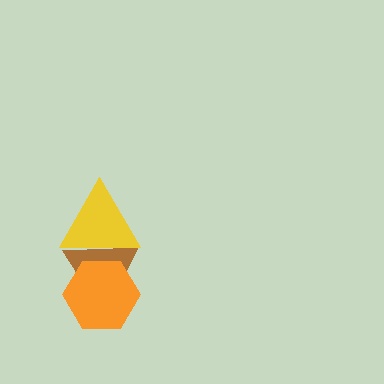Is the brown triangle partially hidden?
Yes, it is partially covered by another shape.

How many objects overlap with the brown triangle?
2 objects overlap with the brown triangle.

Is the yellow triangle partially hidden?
No, no other shape covers it.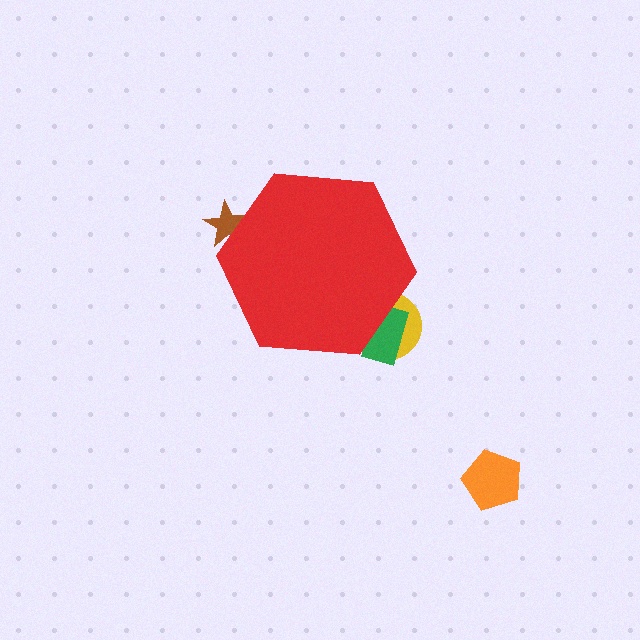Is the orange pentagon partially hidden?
No, the orange pentagon is fully visible.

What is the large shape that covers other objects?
A red hexagon.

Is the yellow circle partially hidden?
Yes, the yellow circle is partially hidden behind the red hexagon.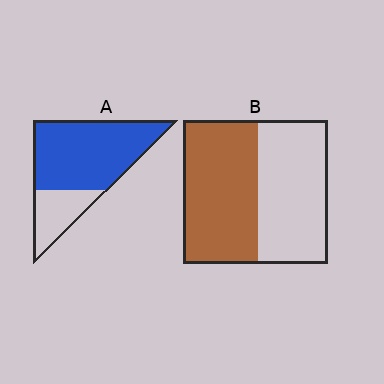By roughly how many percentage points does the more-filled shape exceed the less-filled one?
By roughly 20 percentage points (A over B).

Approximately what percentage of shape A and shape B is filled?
A is approximately 75% and B is approximately 50%.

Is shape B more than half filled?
Roughly half.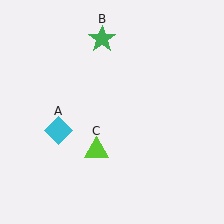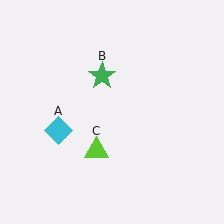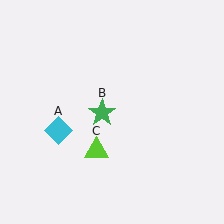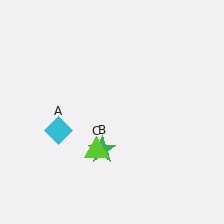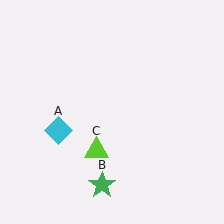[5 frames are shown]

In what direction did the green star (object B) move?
The green star (object B) moved down.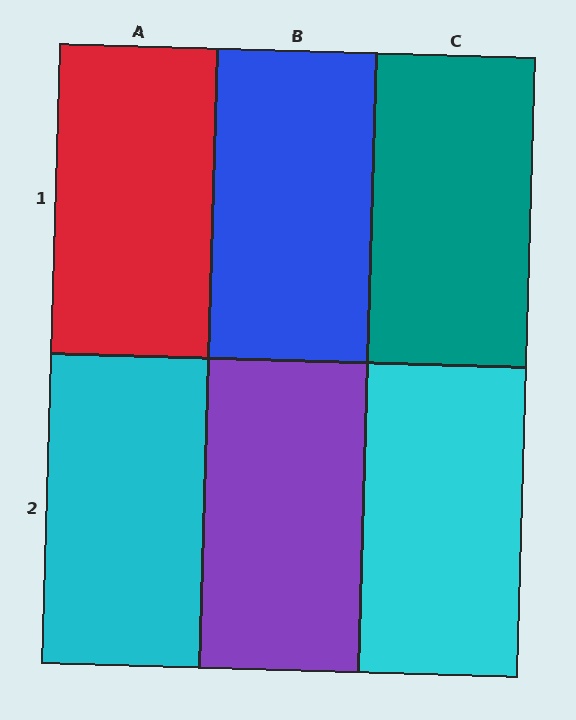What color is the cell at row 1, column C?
Teal.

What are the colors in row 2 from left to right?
Cyan, purple, cyan.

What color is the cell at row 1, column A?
Red.